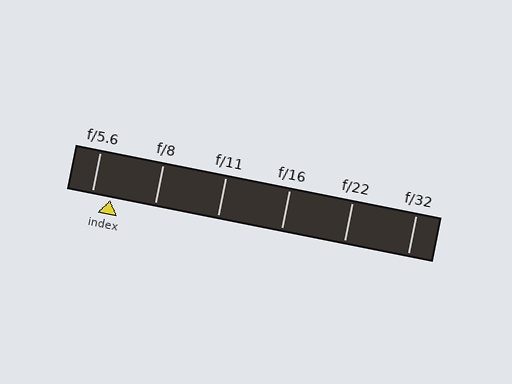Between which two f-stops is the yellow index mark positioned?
The index mark is between f/5.6 and f/8.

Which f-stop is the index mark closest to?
The index mark is closest to f/5.6.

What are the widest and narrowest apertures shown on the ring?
The widest aperture shown is f/5.6 and the narrowest is f/32.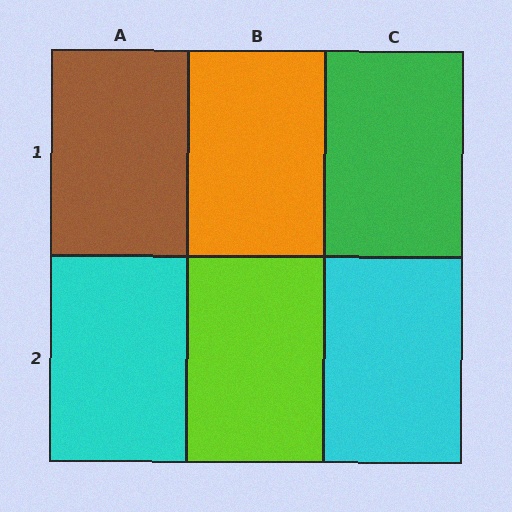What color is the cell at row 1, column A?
Brown.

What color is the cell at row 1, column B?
Orange.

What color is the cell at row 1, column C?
Green.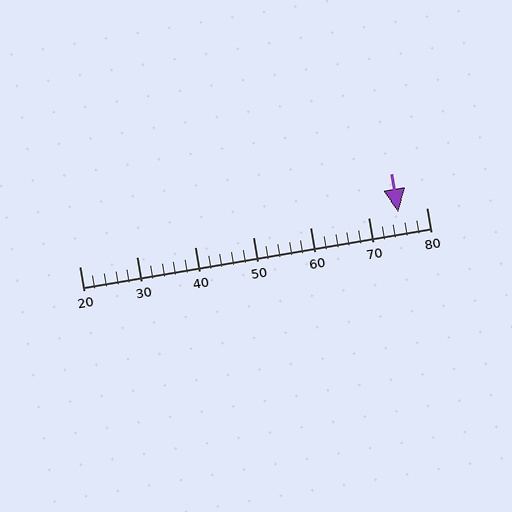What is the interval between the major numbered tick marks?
The major tick marks are spaced 10 units apart.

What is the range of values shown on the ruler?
The ruler shows values from 20 to 80.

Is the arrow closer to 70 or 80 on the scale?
The arrow is closer to 80.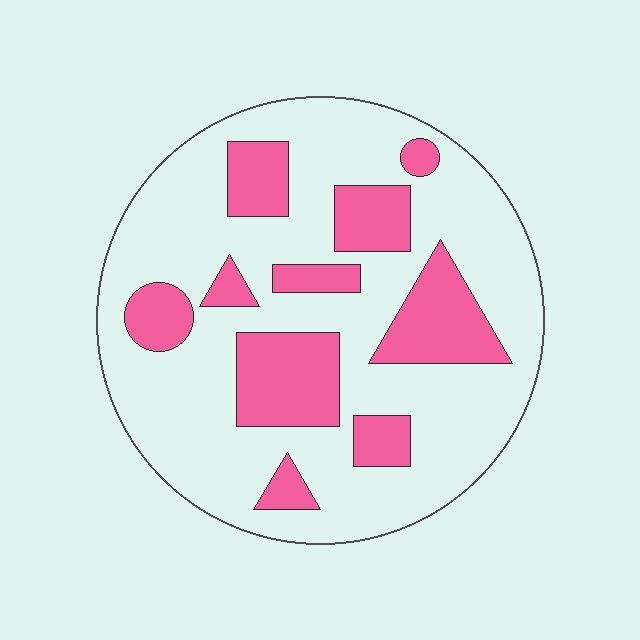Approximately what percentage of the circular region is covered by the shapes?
Approximately 25%.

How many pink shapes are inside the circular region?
10.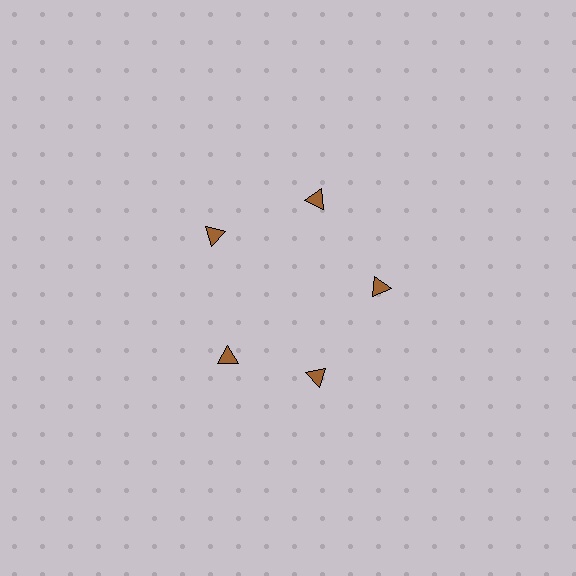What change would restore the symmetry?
The symmetry would be restored by rotating it back into even spacing with its neighbors so that all 5 triangles sit at equal angles and equal distance from the center.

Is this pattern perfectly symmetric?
No. The 5 brown triangles are arranged in a ring, but one element near the 8 o'clock position is rotated out of alignment along the ring, breaking the 5-fold rotational symmetry.